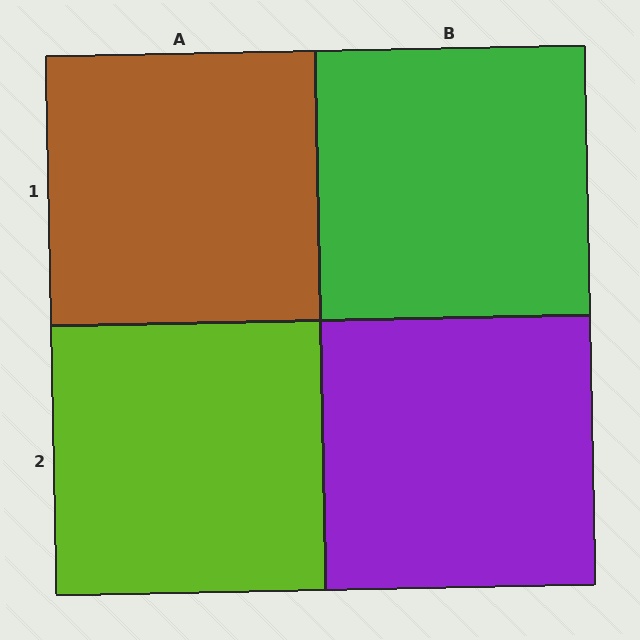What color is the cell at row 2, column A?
Lime.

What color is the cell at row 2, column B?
Purple.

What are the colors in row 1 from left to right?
Brown, green.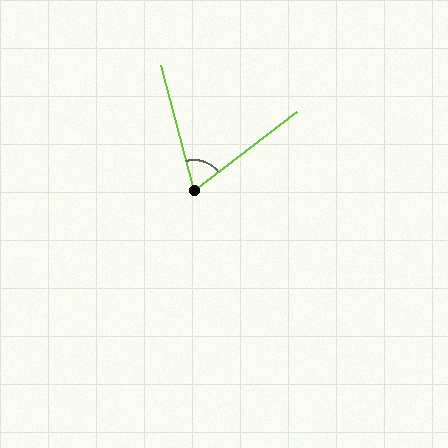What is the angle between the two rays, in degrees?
Approximately 67 degrees.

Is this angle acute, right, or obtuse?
It is acute.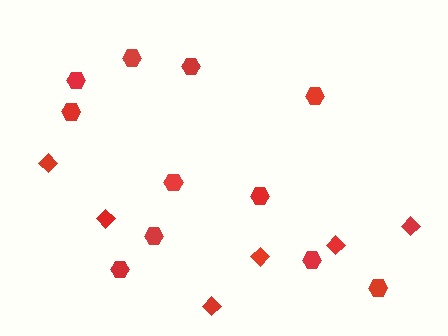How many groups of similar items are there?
There are 2 groups: one group of hexagons (11) and one group of diamonds (6).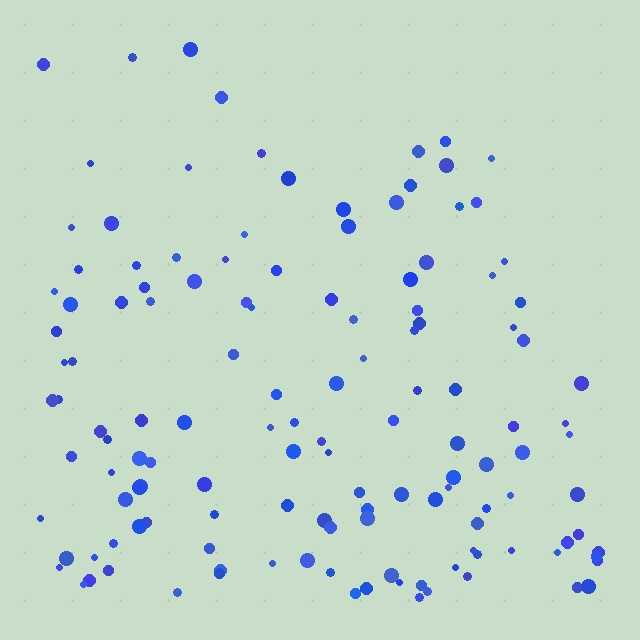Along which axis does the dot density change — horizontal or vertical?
Vertical.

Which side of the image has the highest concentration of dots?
The bottom.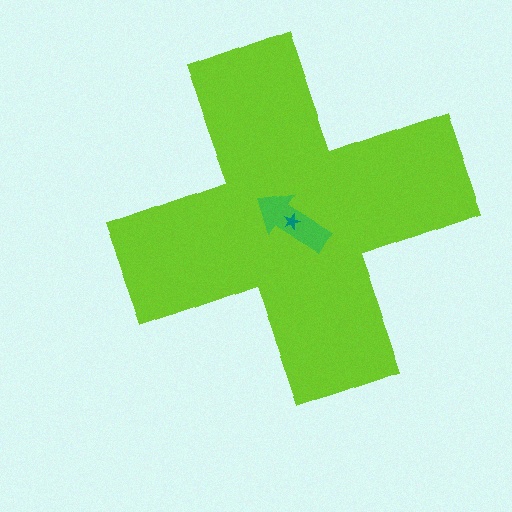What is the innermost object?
The teal star.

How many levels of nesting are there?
3.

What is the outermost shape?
The lime cross.